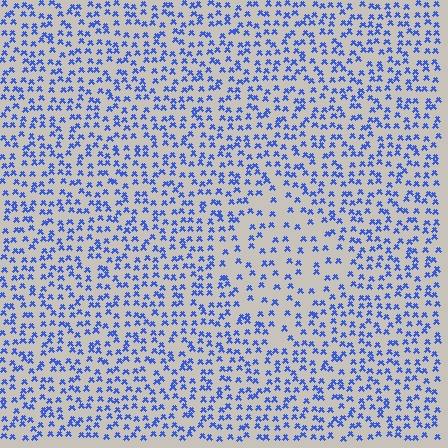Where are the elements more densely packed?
The elements are more densely packed outside the diamond boundary.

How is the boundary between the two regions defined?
The boundary is defined by a change in element density (approximately 1.9x ratio). All elements are the same color, size, and shape.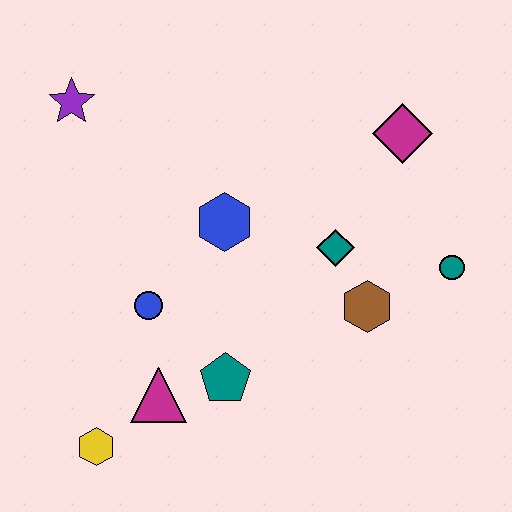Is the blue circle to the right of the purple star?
Yes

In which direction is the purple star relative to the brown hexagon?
The purple star is to the left of the brown hexagon.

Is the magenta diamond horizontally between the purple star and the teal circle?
Yes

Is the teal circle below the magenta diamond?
Yes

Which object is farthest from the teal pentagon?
The purple star is farthest from the teal pentagon.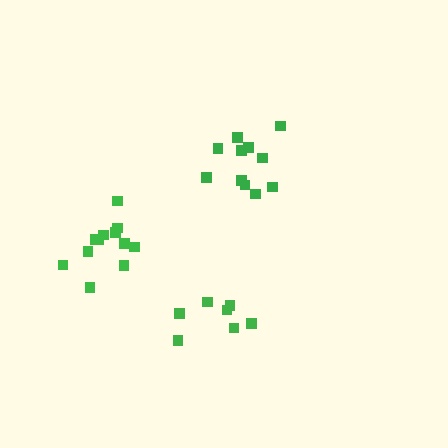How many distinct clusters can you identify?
There are 3 distinct clusters.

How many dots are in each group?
Group 1: 7 dots, Group 2: 11 dots, Group 3: 12 dots (30 total).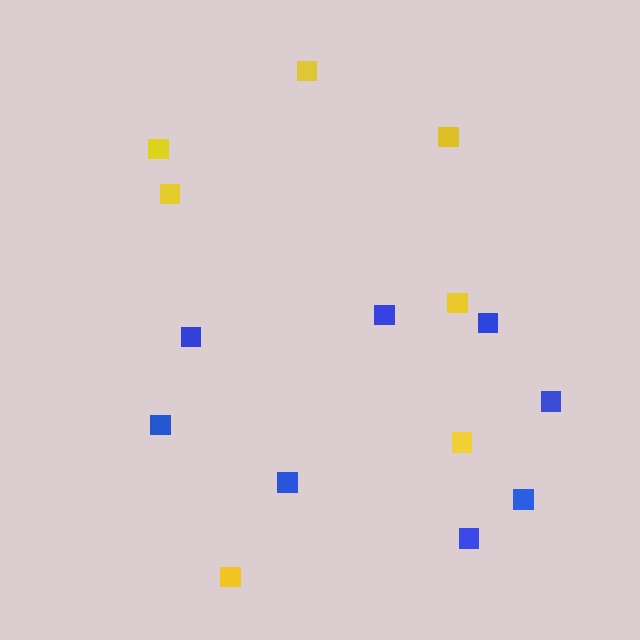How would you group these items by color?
There are 2 groups: one group of blue squares (8) and one group of yellow squares (7).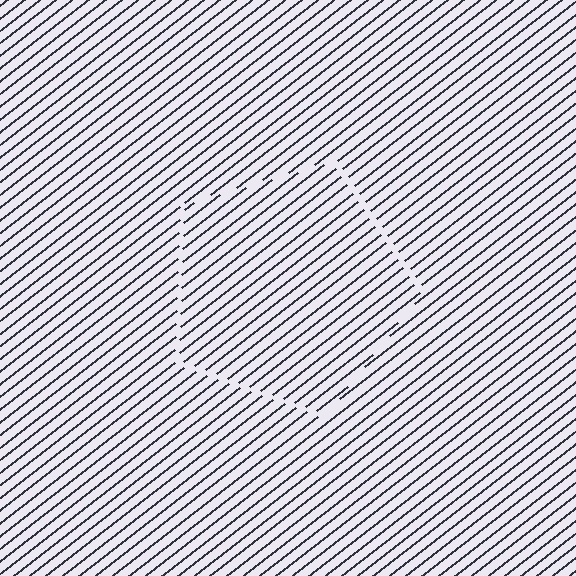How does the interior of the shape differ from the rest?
The interior of the shape contains the same grating, shifted by half a period — the contour is defined by the phase discontinuity where line-ends from the inner and outer gratings abut.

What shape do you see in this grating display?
An illusory pentagon. The interior of the shape contains the same grating, shifted by half a period — the contour is defined by the phase discontinuity where line-ends from the inner and outer gratings abut.